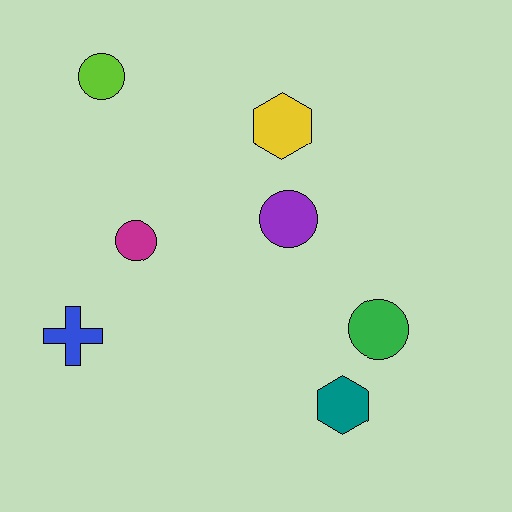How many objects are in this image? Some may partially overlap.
There are 7 objects.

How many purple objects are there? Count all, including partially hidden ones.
There is 1 purple object.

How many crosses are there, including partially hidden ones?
There is 1 cross.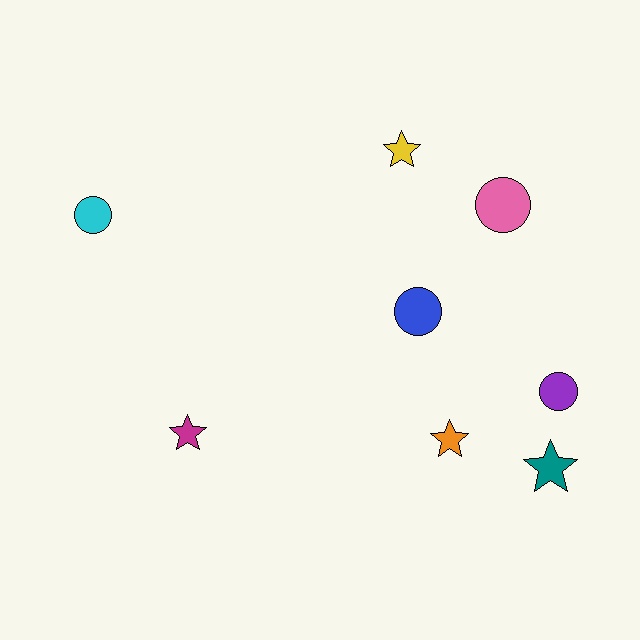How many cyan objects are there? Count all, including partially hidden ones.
There is 1 cyan object.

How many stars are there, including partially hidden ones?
There are 4 stars.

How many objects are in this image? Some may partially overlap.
There are 8 objects.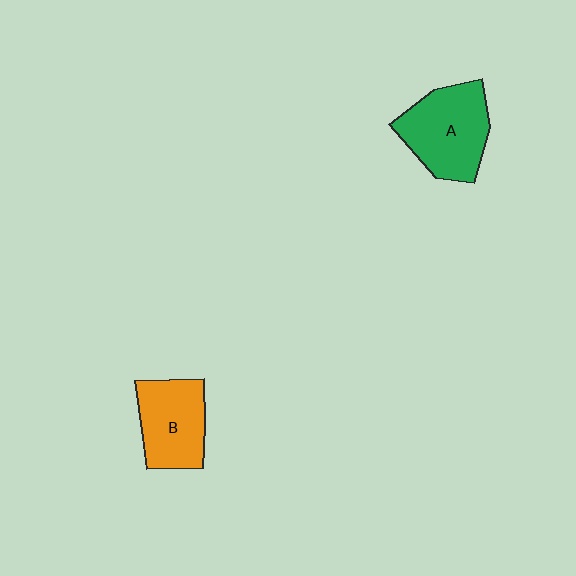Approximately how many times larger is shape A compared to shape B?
Approximately 1.2 times.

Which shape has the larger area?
Shape A (green).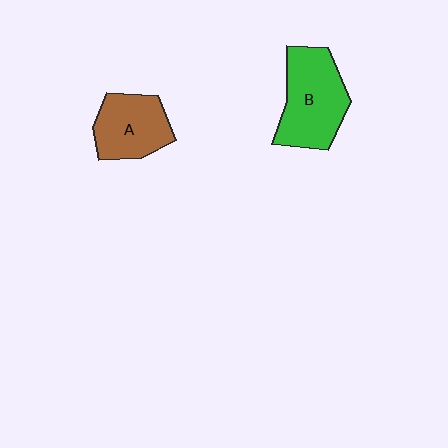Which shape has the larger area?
Shape B (green).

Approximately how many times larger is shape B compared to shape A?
Approximately 1.3 times.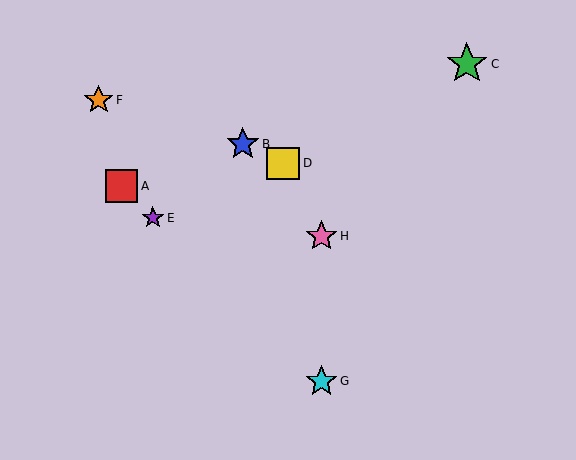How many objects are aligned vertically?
2 objects (G, H) are aligned vertically.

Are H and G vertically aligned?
Yes, both are at x≈321.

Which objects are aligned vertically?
Objects G, H are aligned vertically.